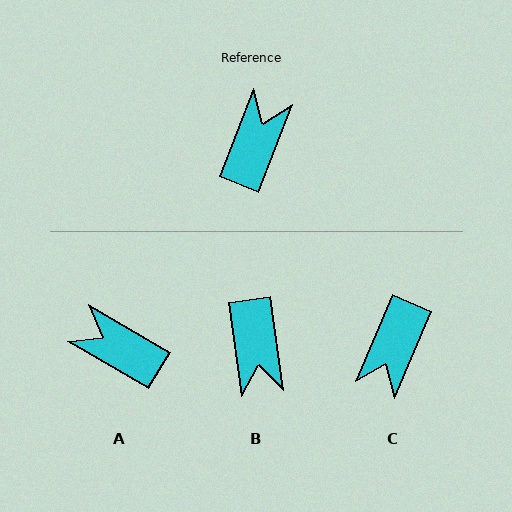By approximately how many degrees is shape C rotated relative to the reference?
Approximately 178 degrees counter-clockwise.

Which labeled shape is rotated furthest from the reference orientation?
C, about 178 degrees away.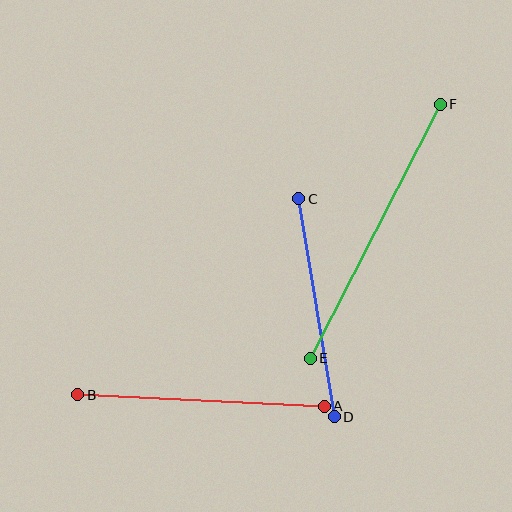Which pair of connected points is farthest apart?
Points E and F are farthest apart.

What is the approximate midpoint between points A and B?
The midpoint is at approximately (201, 401) pixels.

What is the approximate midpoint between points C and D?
The midpoint is at approximately (317, 308) pixels.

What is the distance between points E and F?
The distance is approximately 285 pixels.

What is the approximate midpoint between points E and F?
The midpoint is at approximately (375, 231) pixels.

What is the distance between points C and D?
The distance is approximately 221 pixels.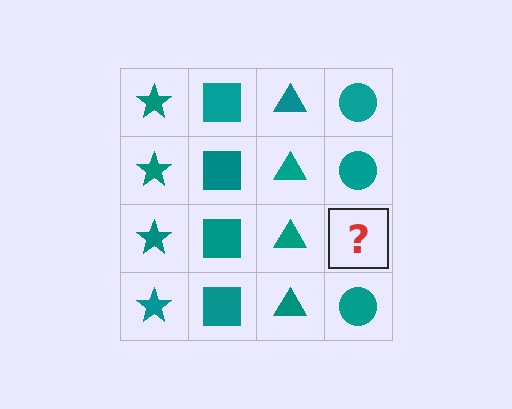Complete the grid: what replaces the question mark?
The question mark should be replaced with a teal circle.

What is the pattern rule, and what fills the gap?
The rule is that each column has a consistent shape. The gap should be filled with a teal circle.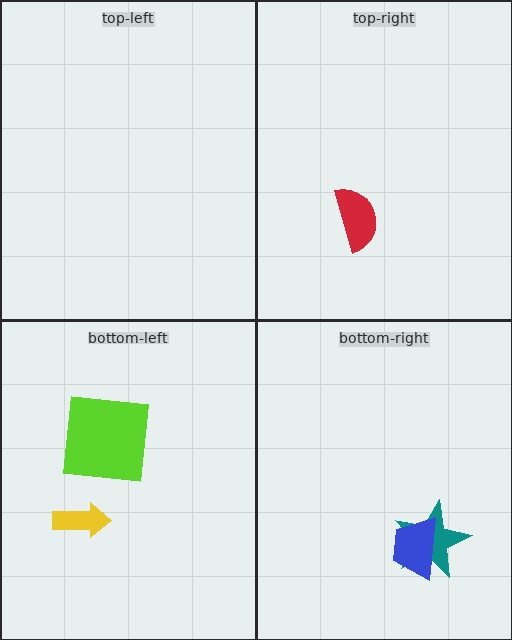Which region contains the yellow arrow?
The bottom-left region.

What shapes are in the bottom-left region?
The yellow arrow, the lime square.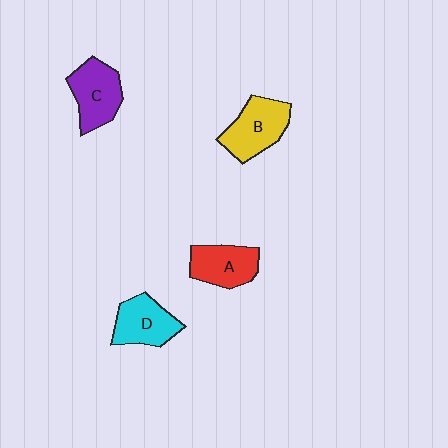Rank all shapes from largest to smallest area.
From largest to smallest: B (yellow), C (purple), D (cyan), A (red).